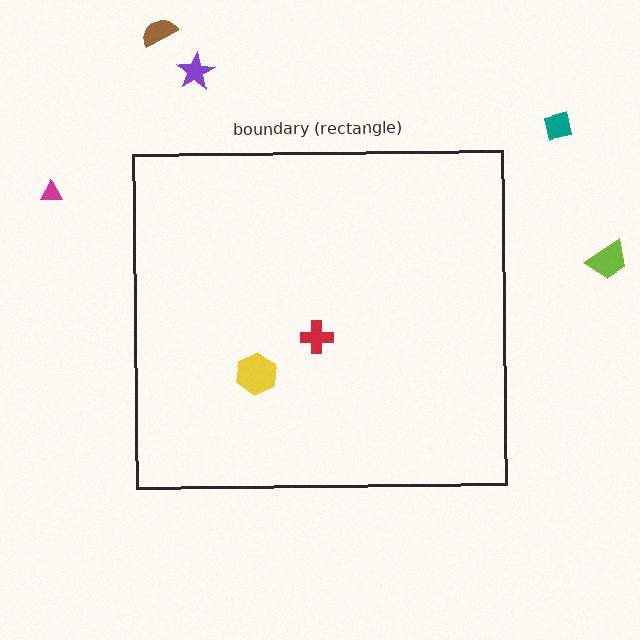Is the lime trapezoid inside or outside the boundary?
Outside.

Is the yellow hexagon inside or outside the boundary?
Inside.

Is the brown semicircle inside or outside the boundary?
Outside.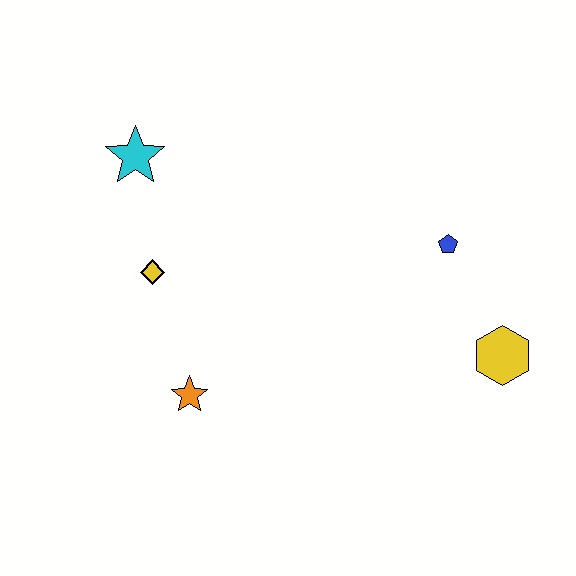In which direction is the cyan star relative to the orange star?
The cyan star is above the orange star.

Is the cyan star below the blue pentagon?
No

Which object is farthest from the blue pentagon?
The cyan star is farthest from the blue pentagon.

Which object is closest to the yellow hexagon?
The blue pentagon is closest to the yellow hexagon.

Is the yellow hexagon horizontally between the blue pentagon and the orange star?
No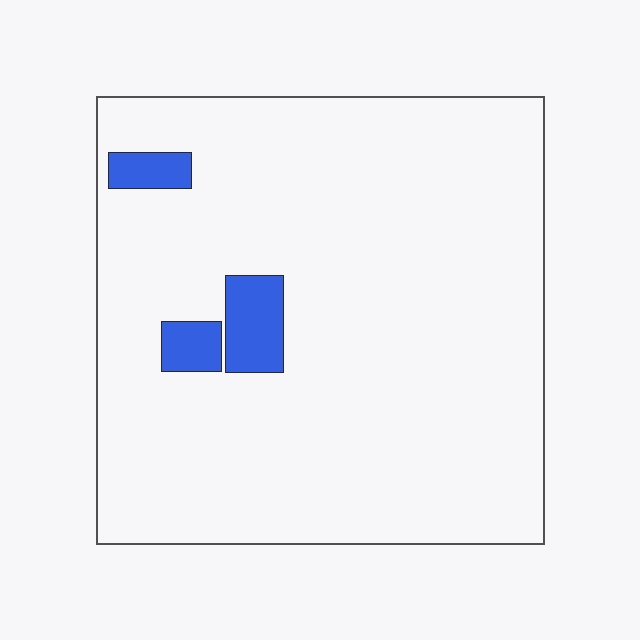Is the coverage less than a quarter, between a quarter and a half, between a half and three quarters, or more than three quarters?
Less than a quarter.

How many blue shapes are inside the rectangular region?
3.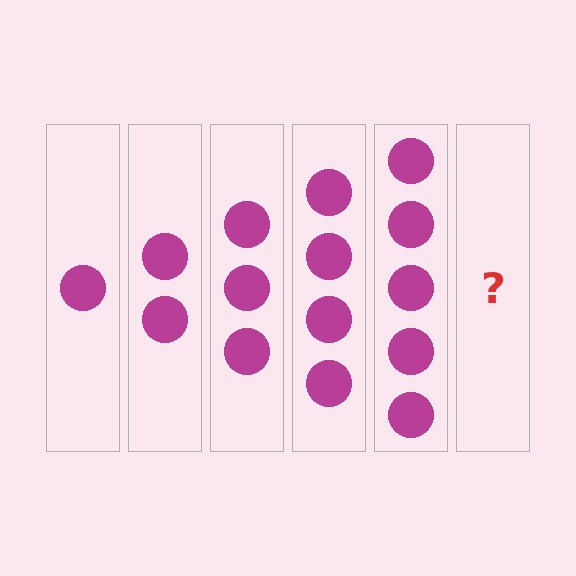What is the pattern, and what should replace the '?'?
The pattern is that each step adds one more circle. The '?' should be 6 circles.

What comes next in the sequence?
The next element should be 6 circles.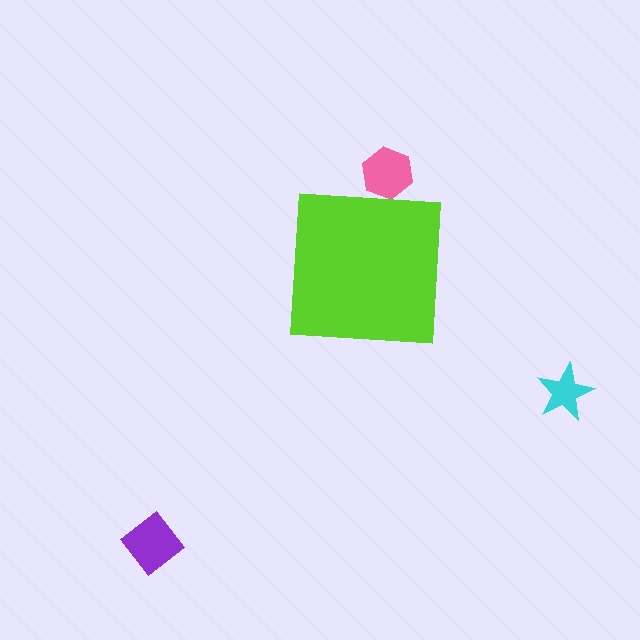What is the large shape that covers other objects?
A lime square.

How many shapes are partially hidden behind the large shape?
1 shape is partially hidden.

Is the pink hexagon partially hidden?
Yes, the pink hexagon is partially hidden behind the lime square.